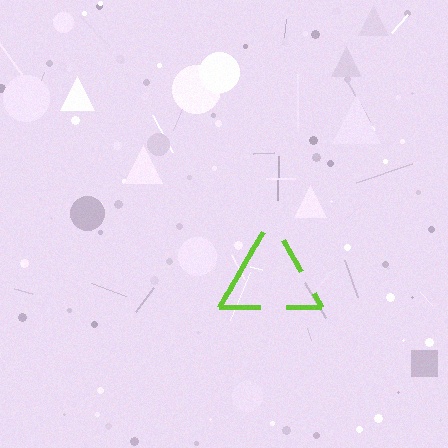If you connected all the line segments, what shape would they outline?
They would outline a triangle.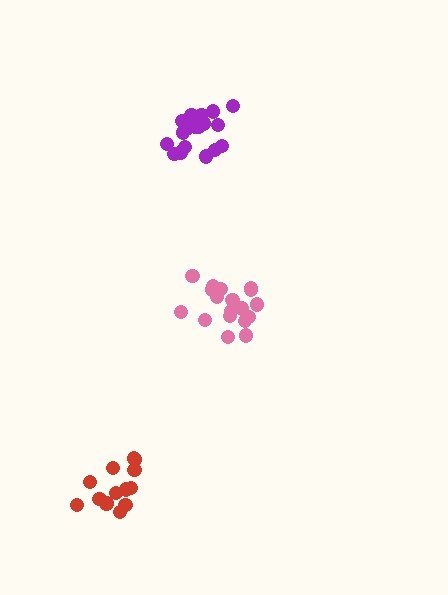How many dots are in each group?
Group 1: 13 dots, Group 2: 19 dots, Group 3: 19 dots (51 total).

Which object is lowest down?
The red cluster is bottommost.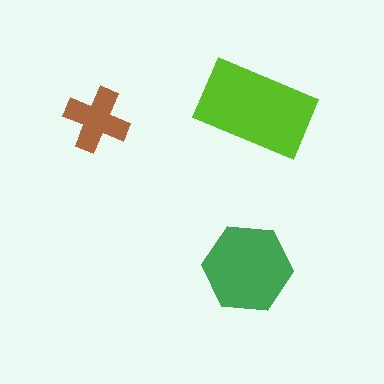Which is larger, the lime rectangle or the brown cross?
The lime rectangle.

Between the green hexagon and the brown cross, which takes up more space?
The green hexagon.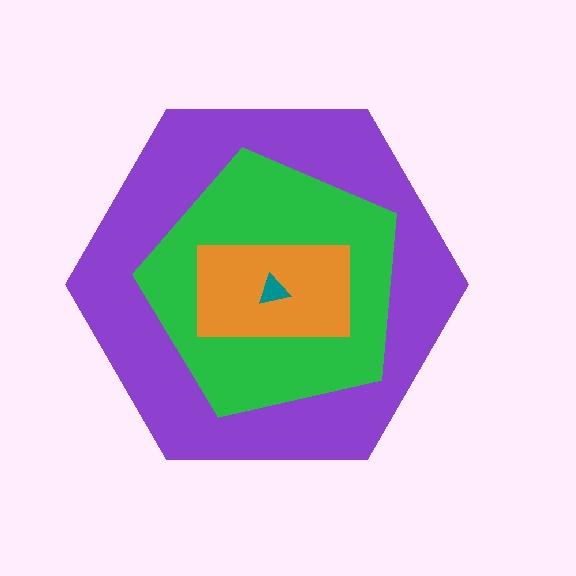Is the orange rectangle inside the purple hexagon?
Yes.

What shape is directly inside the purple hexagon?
The green pentagon.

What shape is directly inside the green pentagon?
The orange rectangle.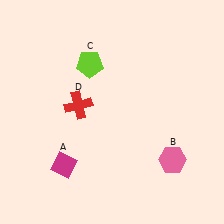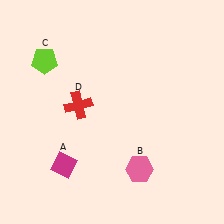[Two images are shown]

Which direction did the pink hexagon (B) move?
The pink hexagon (B) moved left.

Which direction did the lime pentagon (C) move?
The lime pentagon (C) moved left.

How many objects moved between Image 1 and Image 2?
2 objects moved between the two images.